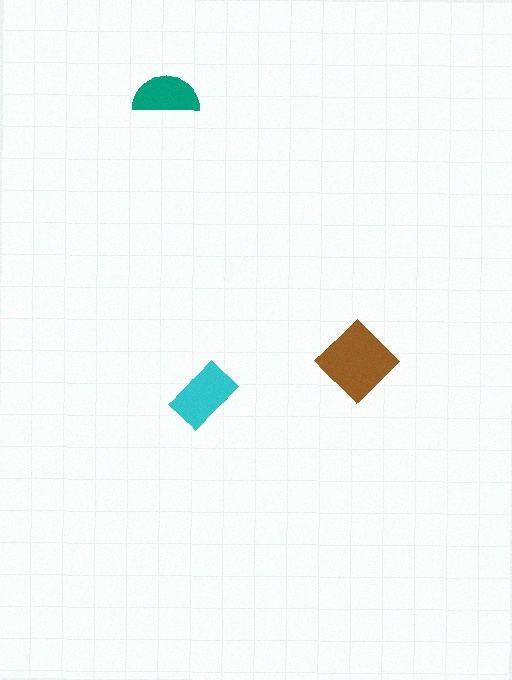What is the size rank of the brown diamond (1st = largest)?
1st.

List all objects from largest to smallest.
The brown diamond, the cyan rectangle, the teal semicircle.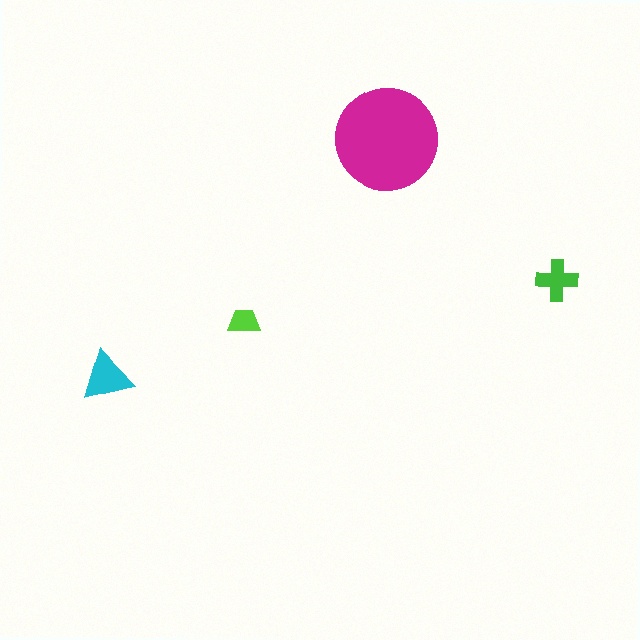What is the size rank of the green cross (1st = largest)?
3rd.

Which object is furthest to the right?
The green cross is rightmost.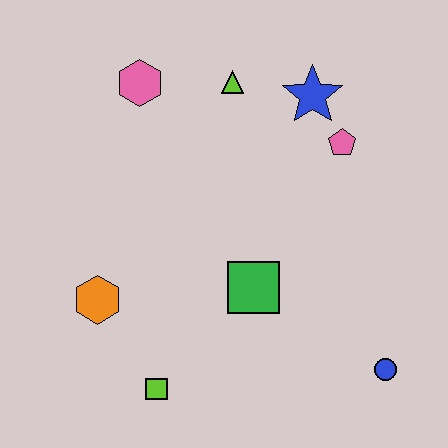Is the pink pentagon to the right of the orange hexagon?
Yes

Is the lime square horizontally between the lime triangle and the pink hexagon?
Yes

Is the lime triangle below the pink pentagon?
No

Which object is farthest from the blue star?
The lime square is farthest from the blue star.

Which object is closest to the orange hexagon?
The lime square is closest to the orange hexagon.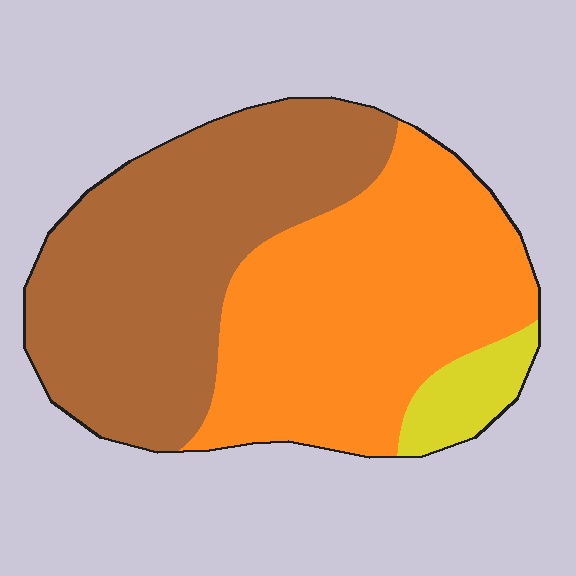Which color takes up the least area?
Yellow, at roughly 5%.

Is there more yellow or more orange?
Orange.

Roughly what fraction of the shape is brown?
Brown takes up about one half (1/2) of the shape.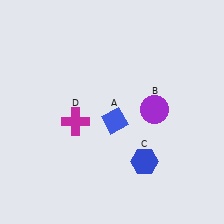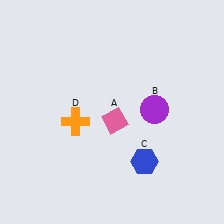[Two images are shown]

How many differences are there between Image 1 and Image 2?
There are 2 differences between the two images.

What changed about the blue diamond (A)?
In Image 1, A is blue. In Image 2, it changed to pink.